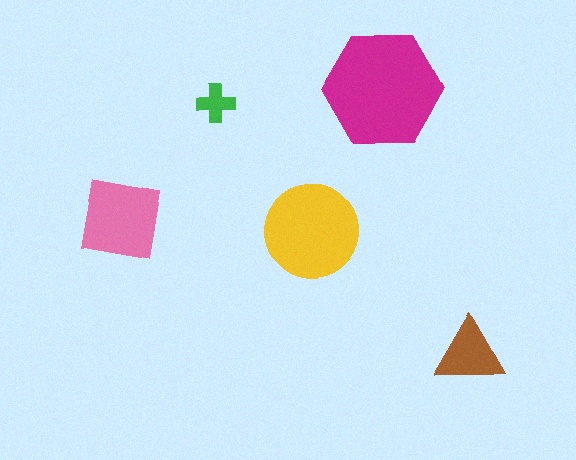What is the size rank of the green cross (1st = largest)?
5th.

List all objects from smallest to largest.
The green cross, the brown triangle, the pink square, the yellow circle, the magenta hexagon.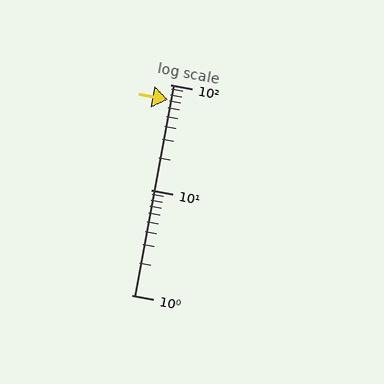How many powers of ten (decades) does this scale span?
The scale spans 2 decades, from 1 to 100.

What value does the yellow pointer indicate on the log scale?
The pointer indicates approximately 72.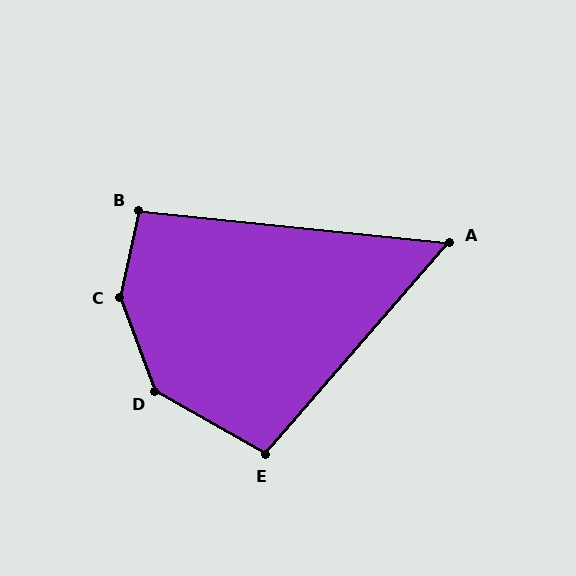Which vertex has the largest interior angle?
C, at approximately 148 degrees.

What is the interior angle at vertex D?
Approximately 140 degrees (obtuse).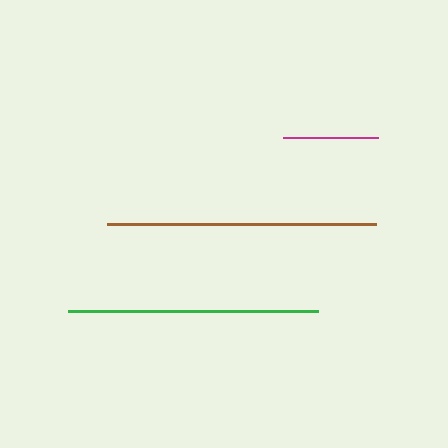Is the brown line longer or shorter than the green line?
The brown line is longer than the green line.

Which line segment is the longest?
The brown line is the longest at approximately 269 pixels.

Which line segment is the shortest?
The magenta line is the shortest at approximately 95 pixels.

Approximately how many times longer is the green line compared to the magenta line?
The green line is approximately 2.6 times the length of the magenta line.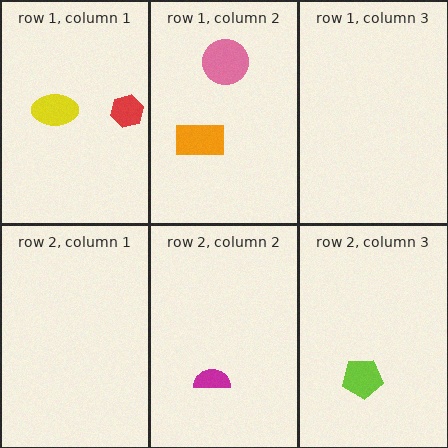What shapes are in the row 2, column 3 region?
The lime pentagon.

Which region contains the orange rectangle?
The row 1, column 2 region.